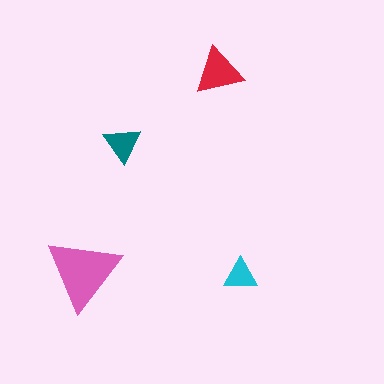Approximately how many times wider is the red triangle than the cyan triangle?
About 1.5 times wider.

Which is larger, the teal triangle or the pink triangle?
The pink one.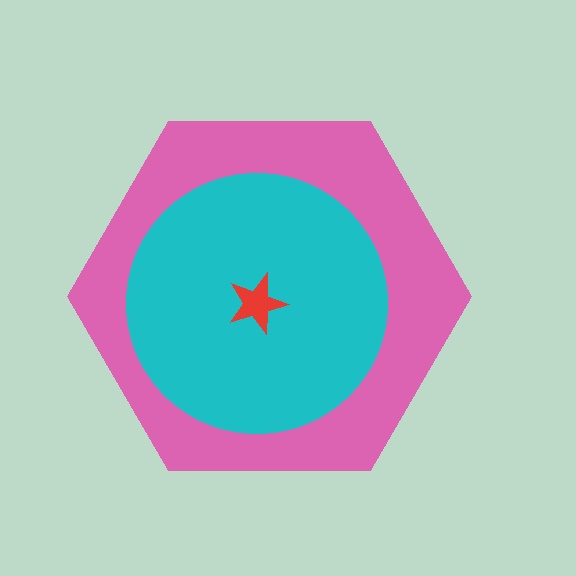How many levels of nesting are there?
3.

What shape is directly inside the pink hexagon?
The cyan circle.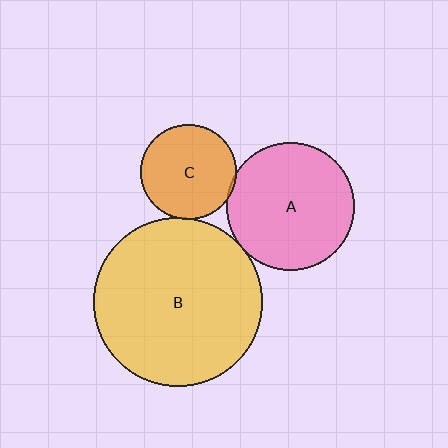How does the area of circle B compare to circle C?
Approximately 3.1 times.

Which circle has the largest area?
Circle B (yellow).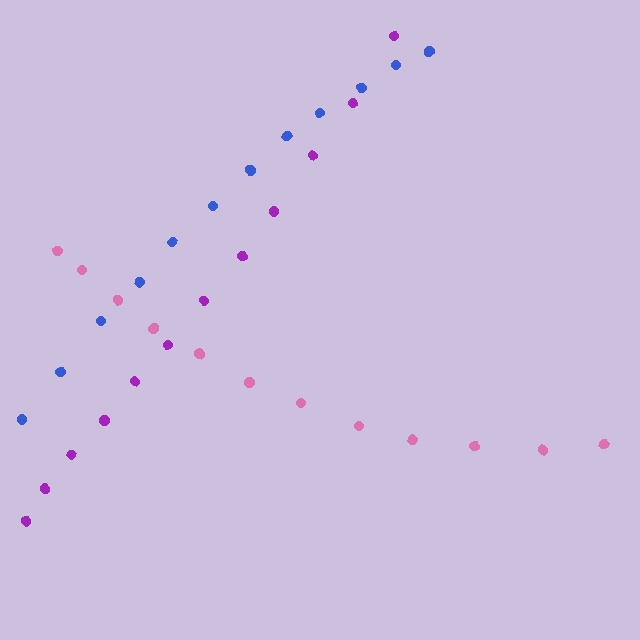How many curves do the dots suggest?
There are 3 distinct paths.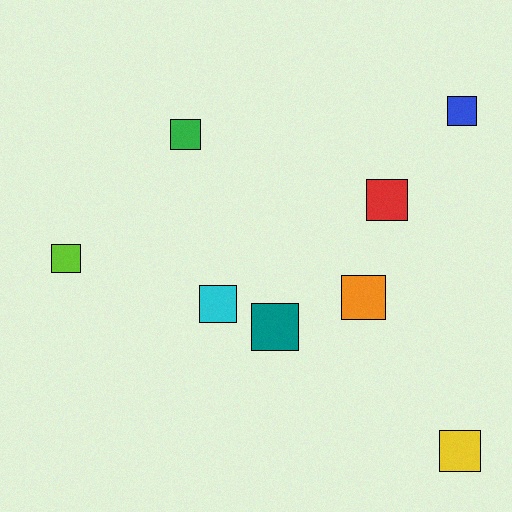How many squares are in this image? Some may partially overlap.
There are 8 squares.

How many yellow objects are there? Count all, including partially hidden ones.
There is 1 yellow object.